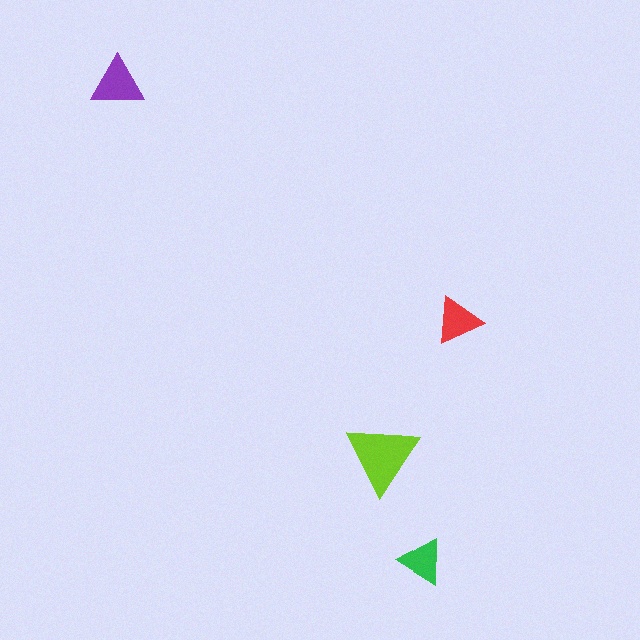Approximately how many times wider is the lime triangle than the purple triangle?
About 1.5 times wider.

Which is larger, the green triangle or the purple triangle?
The purple one.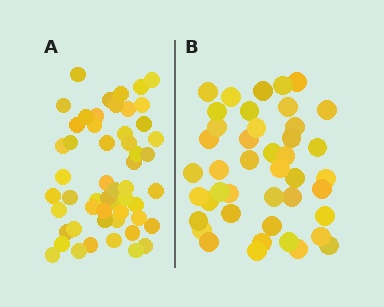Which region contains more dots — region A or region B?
Region A (the left region) has more dots.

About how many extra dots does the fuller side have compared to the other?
Region A has roughly 10 or so more dots than region B.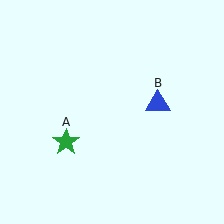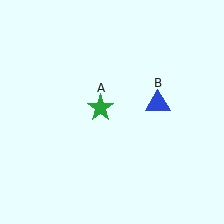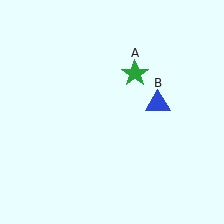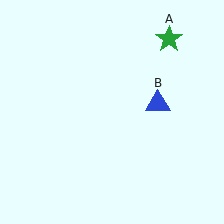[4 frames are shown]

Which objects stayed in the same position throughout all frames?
Blue triangle (object B) remained stationary.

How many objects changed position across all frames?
1 object changed position: green star (object A).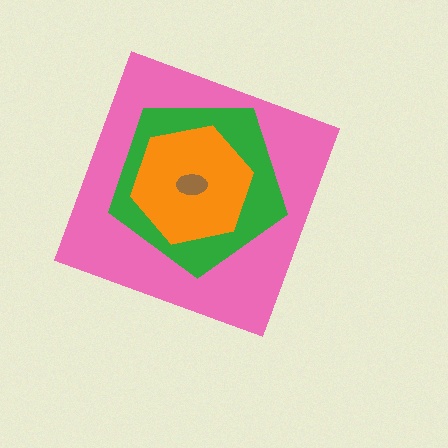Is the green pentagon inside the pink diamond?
Yes.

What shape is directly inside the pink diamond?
The green pentagon.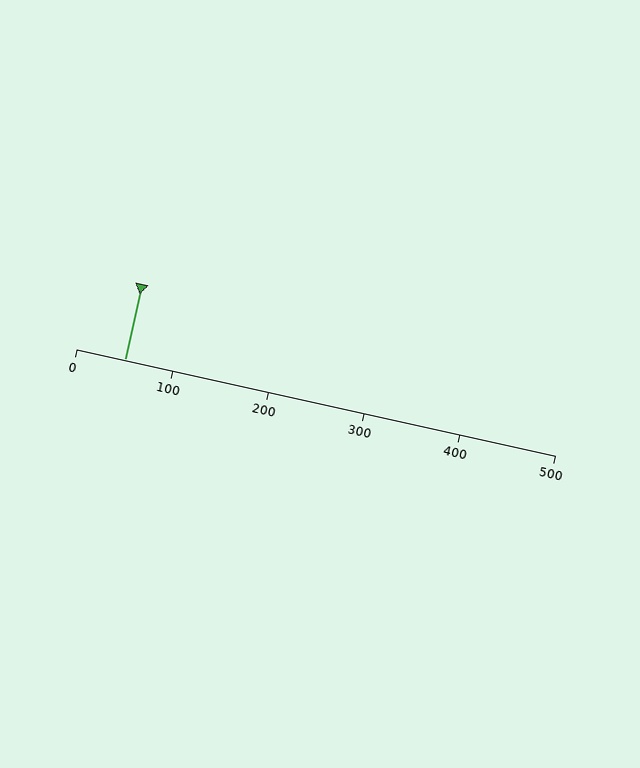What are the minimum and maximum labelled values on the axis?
The axis runs from 0 to 500.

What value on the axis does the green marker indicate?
The marker indicates approximately 50.